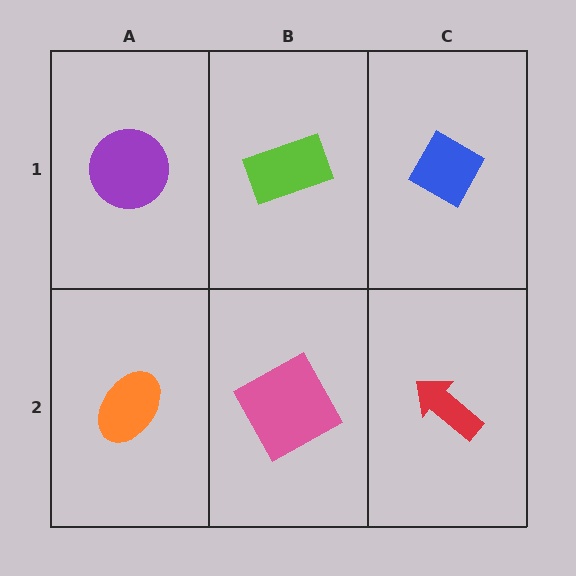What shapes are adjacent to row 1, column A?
An orange ellipse (row 2, column A), a lime rectangle (row 1, column B).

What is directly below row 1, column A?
An orange ellipse.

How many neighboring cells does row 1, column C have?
2.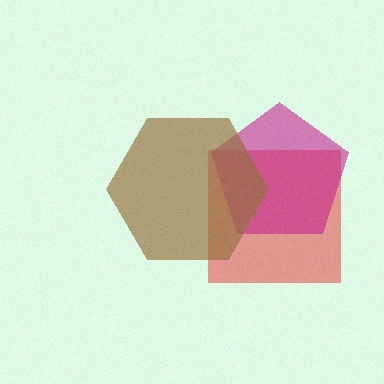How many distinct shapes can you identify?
There are 3 distinct shapes: a red square, a magenta pentagon, a brown hexagon.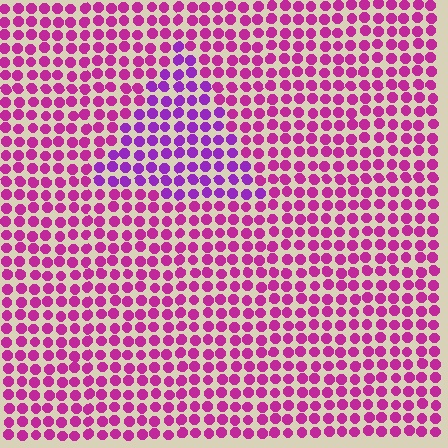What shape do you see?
I see a triangle.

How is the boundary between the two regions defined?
The boundary is defined purely by a slight shift in hue (about 31 degrees). Spacing, size, and orientation are identical on both sides.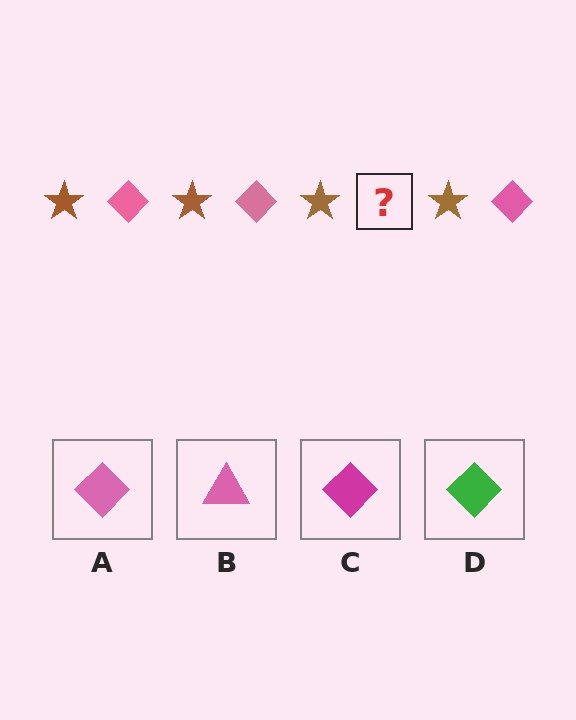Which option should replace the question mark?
Option A.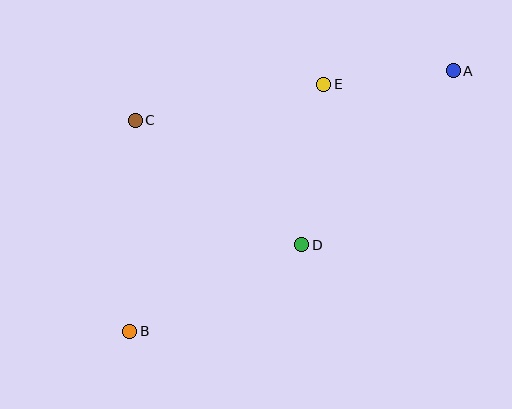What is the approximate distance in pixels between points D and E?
The distance between D and E is approximately 162 pixels.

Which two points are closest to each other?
Points A and E are closest to each other.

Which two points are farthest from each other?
Points A and B are farthest from each other.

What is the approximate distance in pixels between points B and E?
The distance between B and E is approximately 314 pixels.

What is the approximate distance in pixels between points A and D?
The distance between A and D is approximately 231 pixels.